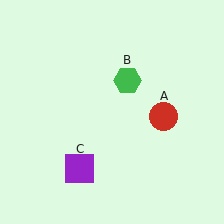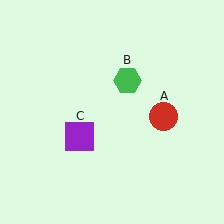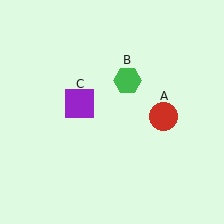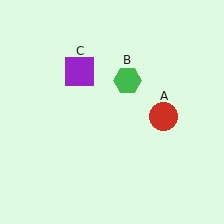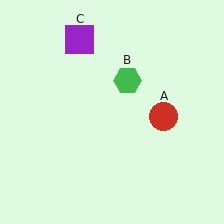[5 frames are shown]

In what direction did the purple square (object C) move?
The purple square (object C) moved up.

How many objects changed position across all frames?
1 object changed position: purple square (object C).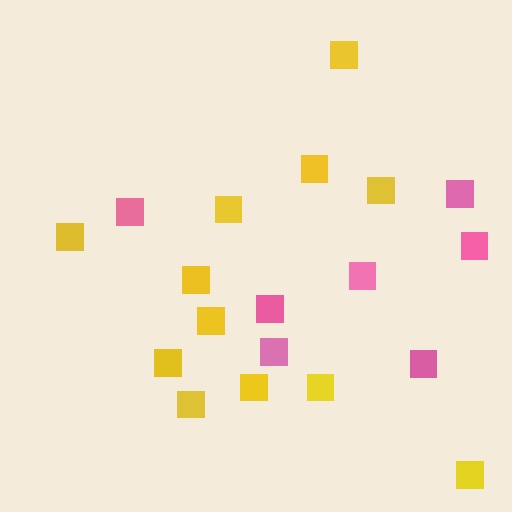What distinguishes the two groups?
There are 2 groups: one group of pink squares (7) and one group of yellow squares (12).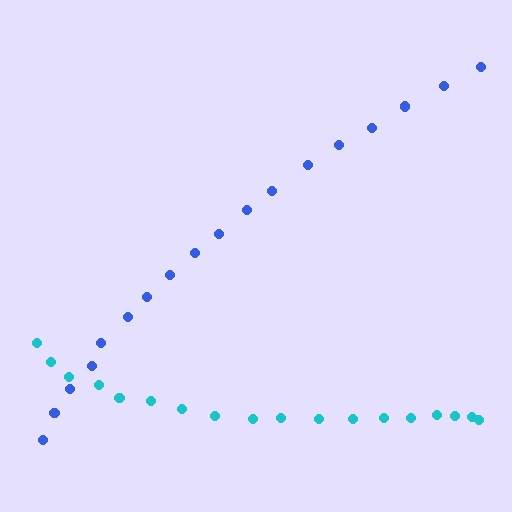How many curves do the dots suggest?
There are 2 distinct paths.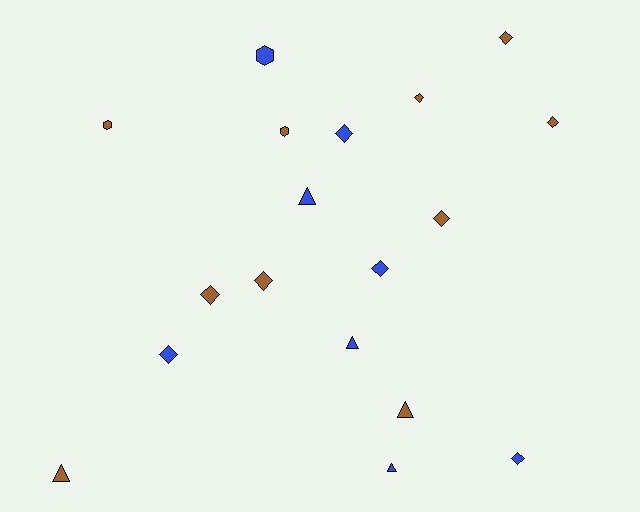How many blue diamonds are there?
There are 4 blue diamonds.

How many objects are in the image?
There are 18 objects.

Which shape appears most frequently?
Diamond, with 10 objects.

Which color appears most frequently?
Brown, with 10 objects.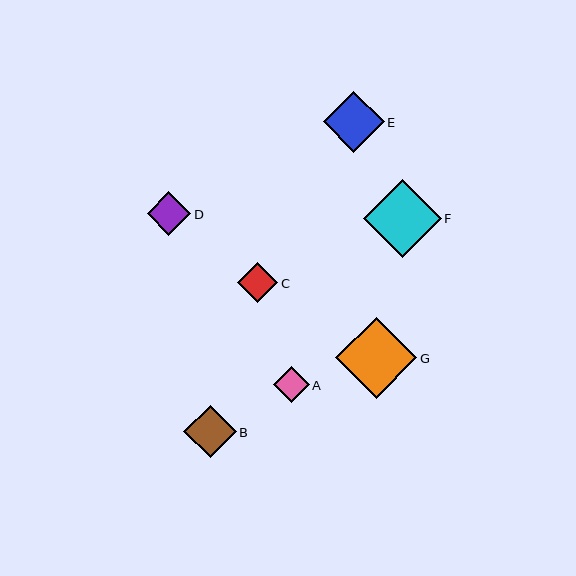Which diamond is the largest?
Diamond G is the largest with a size of approximately 81 pixels.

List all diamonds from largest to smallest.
From largest to smallest: G, F, E, B, D, C, A.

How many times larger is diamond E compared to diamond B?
Diamond E is approximately 1.2 times the size of diamond B.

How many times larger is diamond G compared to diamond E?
Diamond G is approximately 1.3 times the size of diamond E.